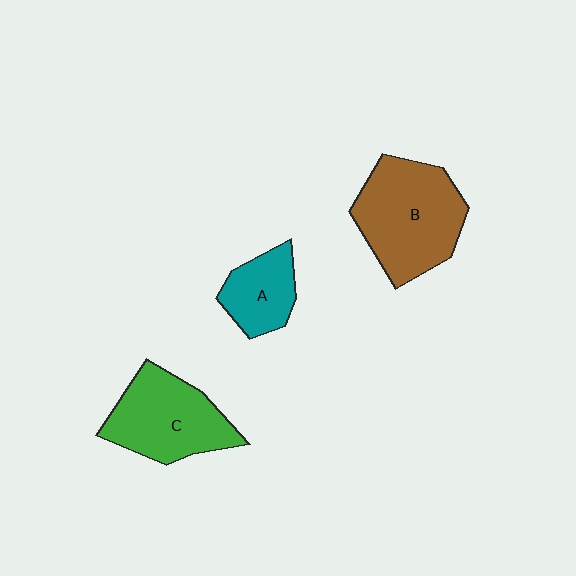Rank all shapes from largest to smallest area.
From largest to smallest: B (brown), C (green), A (teal).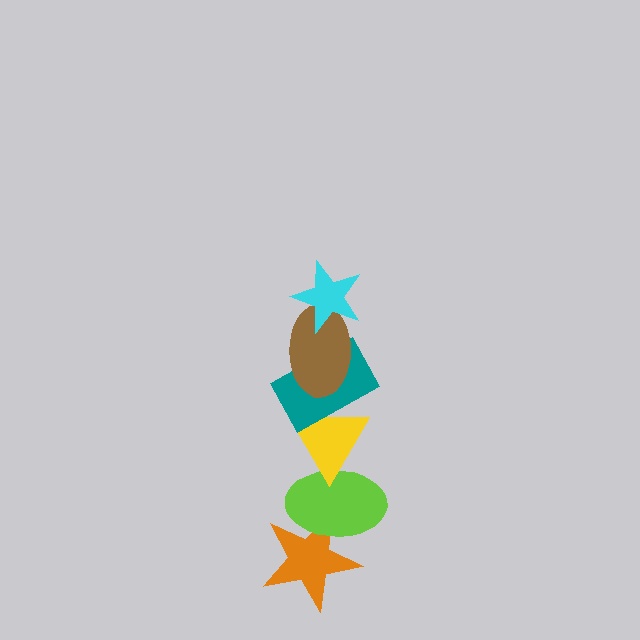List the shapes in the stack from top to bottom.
From top to bottom: the cyan star, the brown ellipse, the teal rectangle, the yellow triangle, the lime ellipse, the orange star.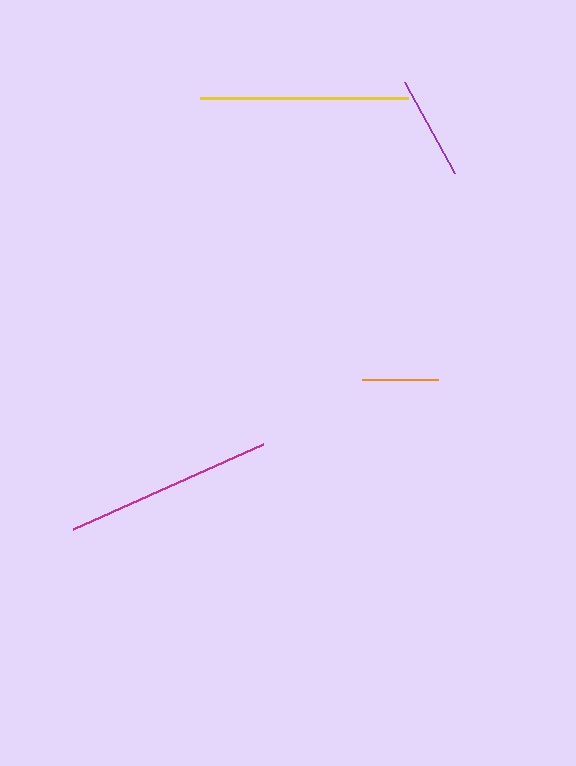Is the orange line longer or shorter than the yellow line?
The yellow line is longer than the orange line.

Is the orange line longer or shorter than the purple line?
The purple line is longer than the orange line.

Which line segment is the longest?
The magenta line is the longest at approximately 209 pixels.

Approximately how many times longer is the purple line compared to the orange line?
The purple line is approximately 1.4 times the length of the orange line.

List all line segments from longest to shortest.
From longest to shortest: magenta, yellow, purple, orange.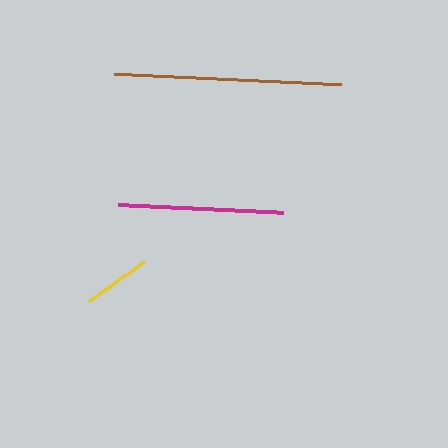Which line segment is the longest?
The brown line is the longest at approximately 227 pixels.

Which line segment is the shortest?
The yellow line is the shortest at approximately 68 pixels.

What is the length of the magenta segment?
The magenta segment is approximately 165 pixels long.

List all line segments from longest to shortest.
From longest to shortest: brown, magenta, yellow.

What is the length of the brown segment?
The brown segment is approximately 227 pixels long.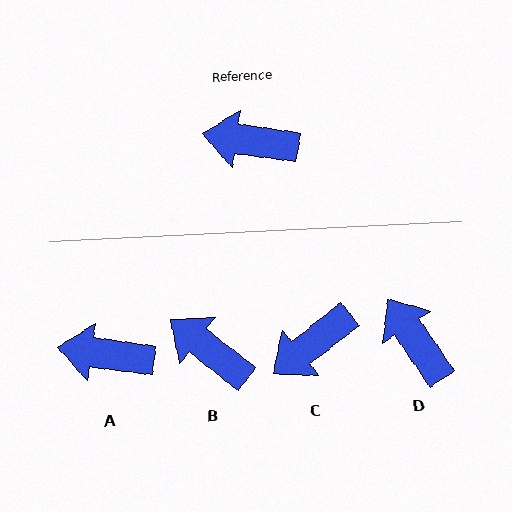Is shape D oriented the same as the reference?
No, it is off by about 48 degrees.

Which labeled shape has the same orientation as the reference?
A.